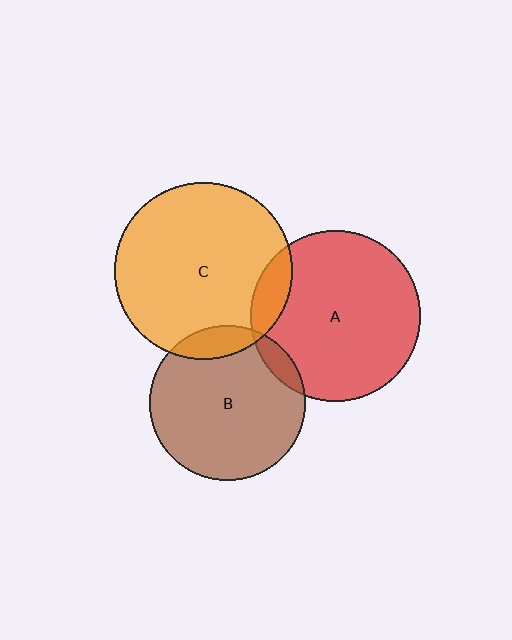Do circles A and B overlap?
Yes.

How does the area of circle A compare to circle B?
Approximately 1.2 times.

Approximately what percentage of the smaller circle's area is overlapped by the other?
Approximately 5%.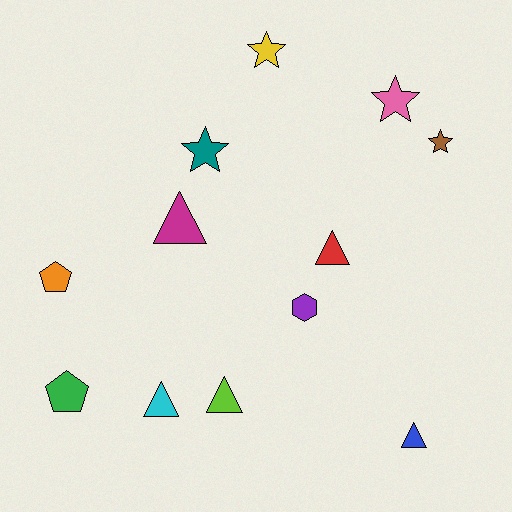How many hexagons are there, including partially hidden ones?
There is 1 hexagon.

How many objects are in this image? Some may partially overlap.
There are 12 objects.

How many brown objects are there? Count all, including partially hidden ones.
There is 1 brown object.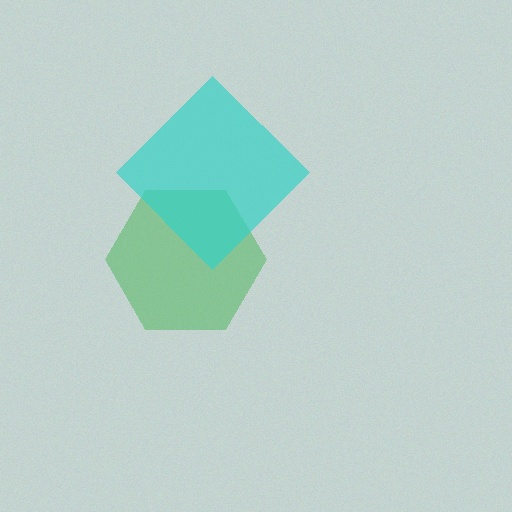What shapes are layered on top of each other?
The layered shapes are: a green hexagon, a cyan diamond.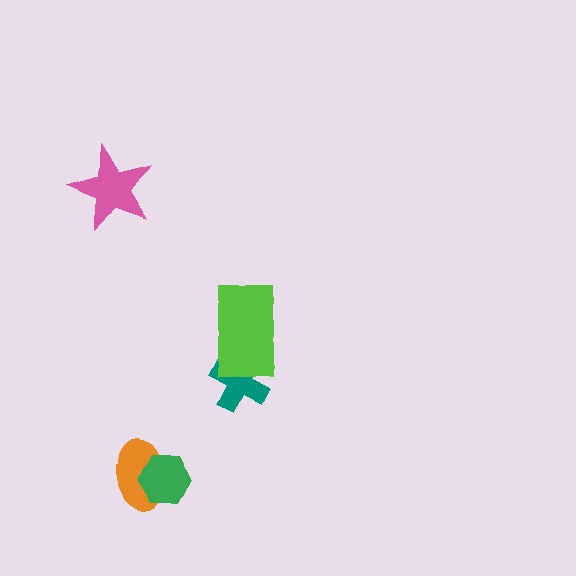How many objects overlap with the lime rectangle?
1 object overlaps with the lime rectangle.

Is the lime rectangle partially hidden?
No, no other shape covers it.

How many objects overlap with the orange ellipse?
1 object overlaps with the orange ellipse.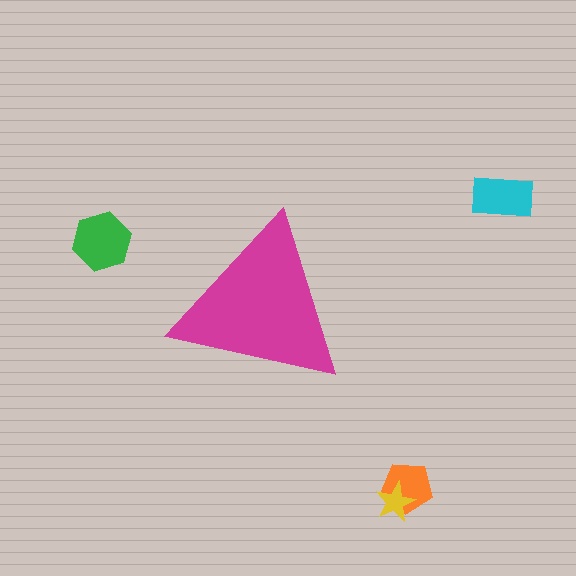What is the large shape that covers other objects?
A magenta triangle.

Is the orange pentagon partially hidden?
No, the orange pentagon is fully visible.